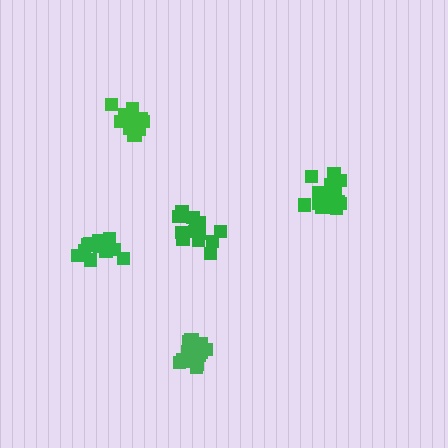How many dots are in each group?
Group 1: 15 dots, Group 2: 14 dots, Group 3: 19 dots, Group 4: 14 dots, Group 5: 19 dots (81 total).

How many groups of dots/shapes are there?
There are 5 groups.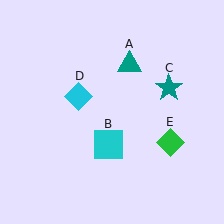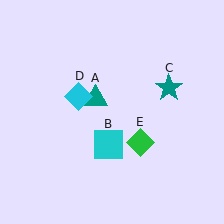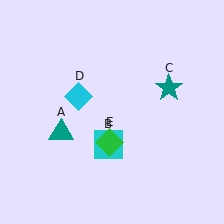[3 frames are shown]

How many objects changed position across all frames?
2 objects changed position: teal triangle (object A), green diamond (object E).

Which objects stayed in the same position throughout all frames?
Cyan square (object B) and teal star (object C) and cyan diamond (object D) remained stationary.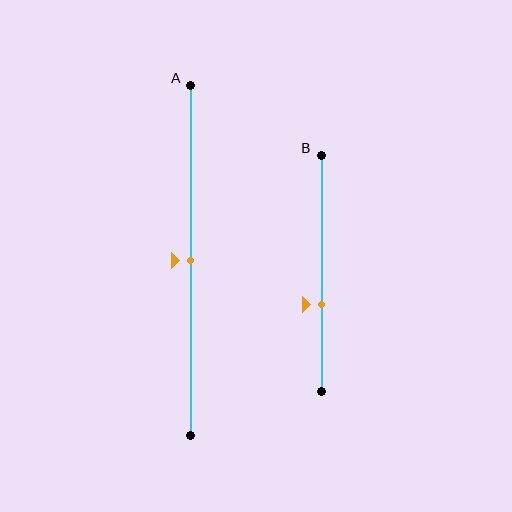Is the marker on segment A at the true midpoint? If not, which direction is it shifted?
Yes, the marker on segment A is at the true midpoint.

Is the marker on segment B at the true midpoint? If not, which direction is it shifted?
No, the marker on segment B is shifted downward by about 13% of the segment length.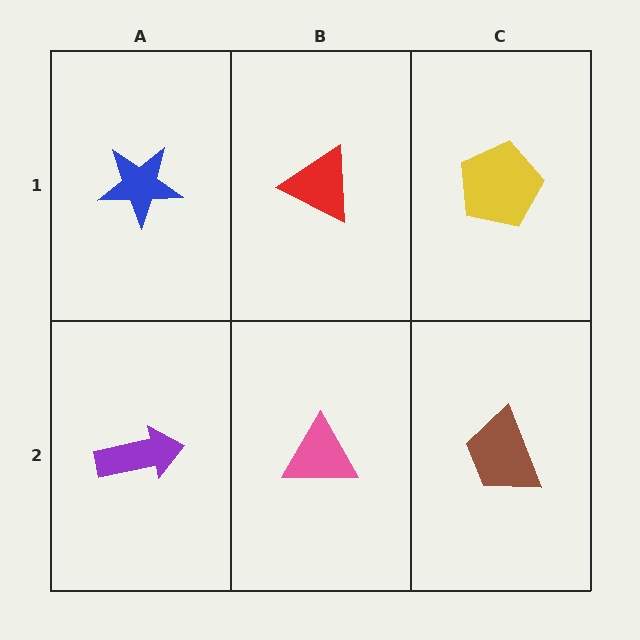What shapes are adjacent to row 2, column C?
A yellow pentagon (row 1, column C), a pink triangle (row 2, column B).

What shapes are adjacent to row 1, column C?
A brown trapezoid (row 2, column C), a red triangle (row 1, column B).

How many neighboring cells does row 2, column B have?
3.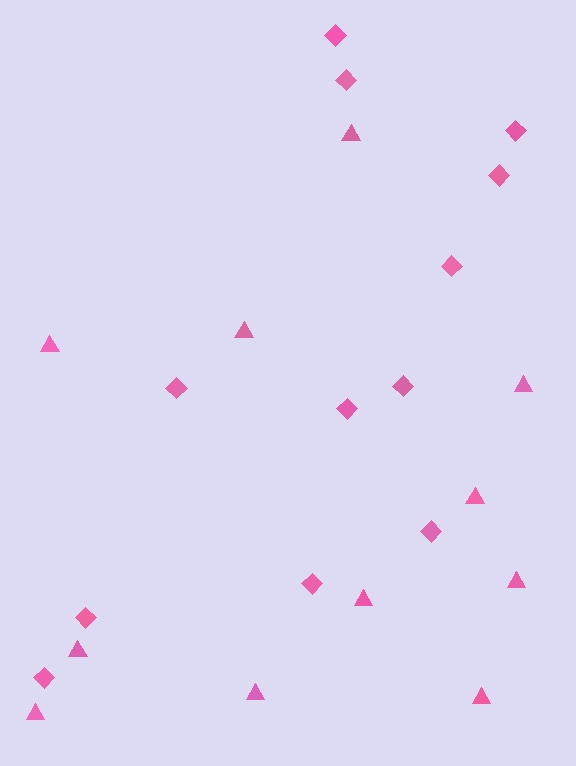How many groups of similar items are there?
There are 2 groups: one group of triangles (11) and one group of diamonds (12).